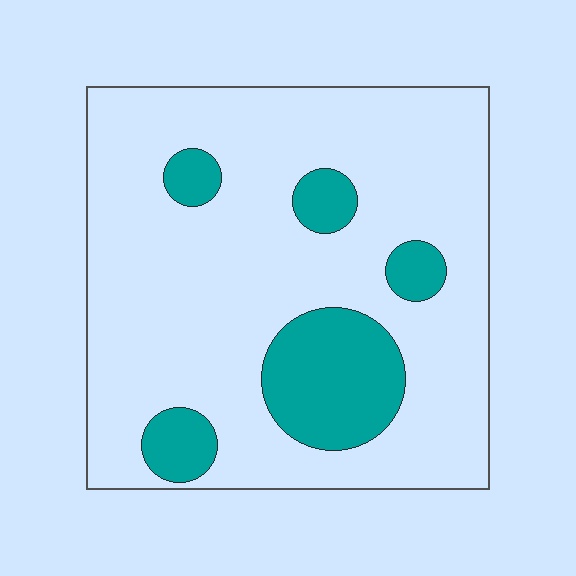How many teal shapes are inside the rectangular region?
5.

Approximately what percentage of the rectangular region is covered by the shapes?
Approximately 20%.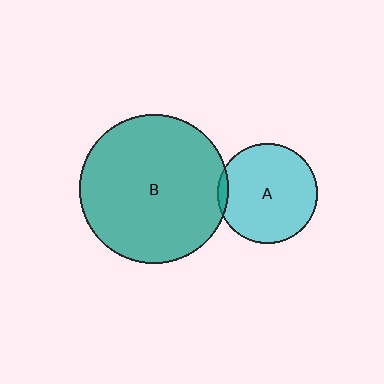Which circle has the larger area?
Circle B (teal).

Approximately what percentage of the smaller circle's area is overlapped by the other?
Approximately 5%.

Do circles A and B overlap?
Yes.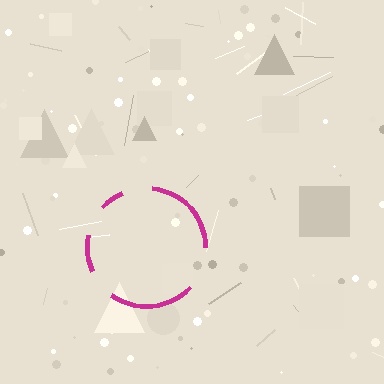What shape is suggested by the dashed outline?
The dashed outline suggests a circle.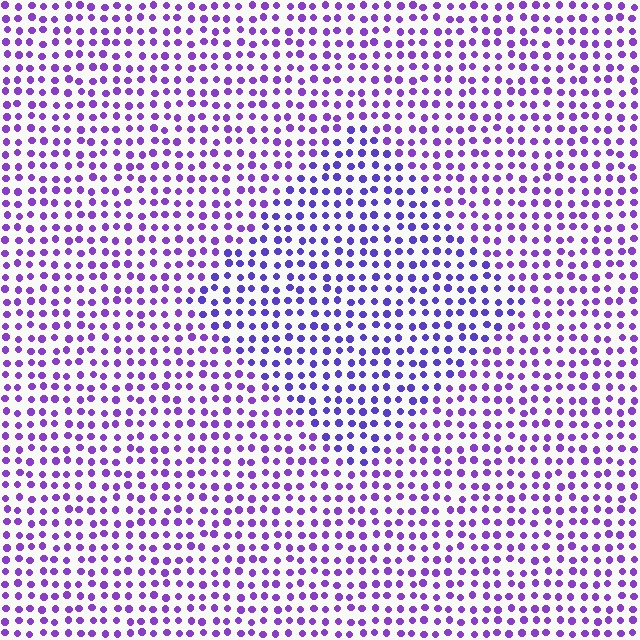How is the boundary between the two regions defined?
The boundary is defined purely by a slight shift in hue (about 21 degrees). Spacing, size, and orientation are identical on both sides.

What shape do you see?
I see a diamond.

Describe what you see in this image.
The image is filled with small purple elements in a uniform arrangement. A diamond-shaped region is visible where the elements are tinted to a slightly different hue, forming a subtle color boundary.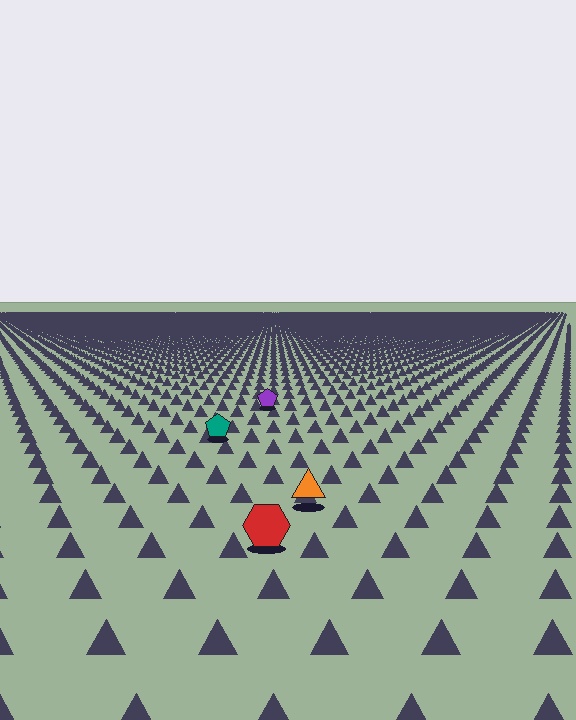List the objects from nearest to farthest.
From nearest to farthest: the red hexagon, the orange triangle, the teal pentagon, the purple pentagon.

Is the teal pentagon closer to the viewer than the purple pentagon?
Yes. The teal pentagon is closer — you can tell from the texture gradient: the ground texture is coarser near it.